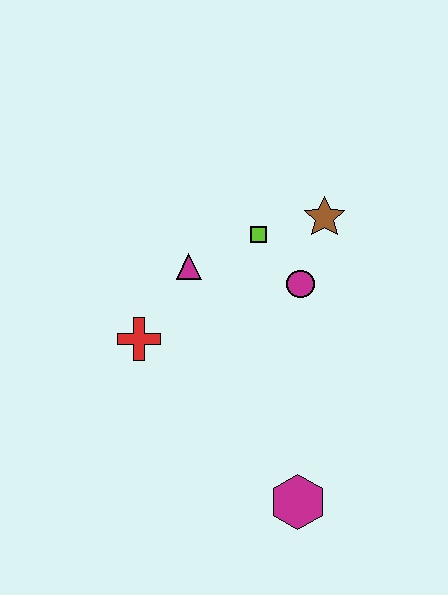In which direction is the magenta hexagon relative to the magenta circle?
The magenta hexagon is below the magenta circle.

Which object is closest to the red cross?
The magenta triangle is closest to the red cross.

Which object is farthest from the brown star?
The magenta hexagon is farthest from the brown star.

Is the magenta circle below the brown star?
Yes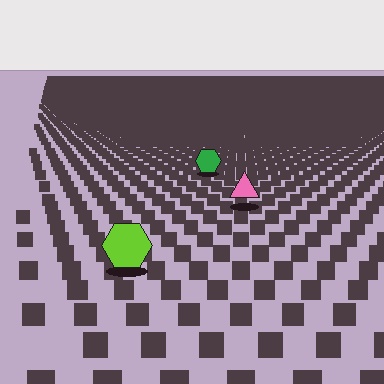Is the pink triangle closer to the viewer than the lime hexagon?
No. The lime hexagon is closer — you can tell from the texture gradient: the ground texture is coarser near it.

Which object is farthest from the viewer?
The green hexagon is farthest from the viewer. It appears smaller and the ground texture around it is denser.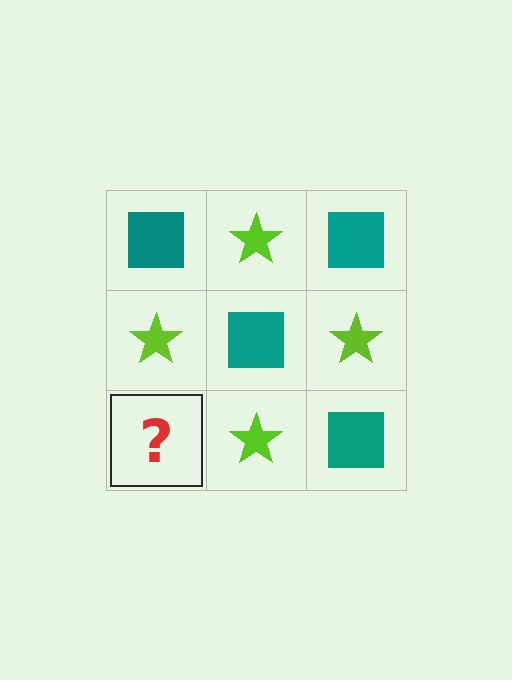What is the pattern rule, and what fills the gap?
The rule is that it alternates teal square and lime star in a checkerboard pattern. The gap should be filled with a teal square.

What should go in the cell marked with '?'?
The missing cell should contain a teal square.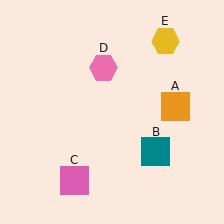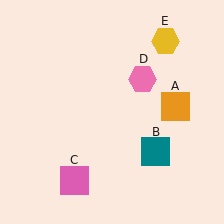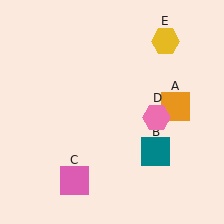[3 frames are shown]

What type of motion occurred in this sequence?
The pink hexagon (object D) rotated clockwise around the center of the scene.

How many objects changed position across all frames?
1 object changed position: pink hexagon (object D).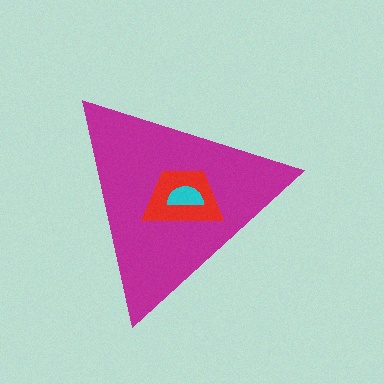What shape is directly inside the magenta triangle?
The red trapezoid.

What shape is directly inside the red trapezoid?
The cyan semicircle.